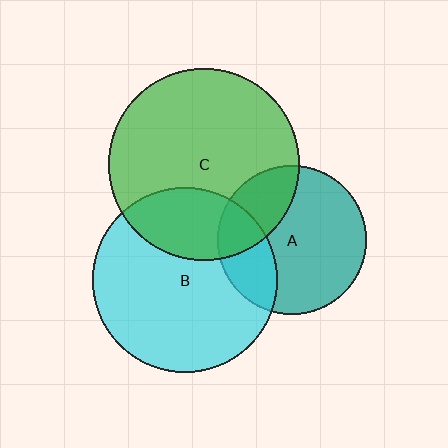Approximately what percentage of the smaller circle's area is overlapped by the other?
Approximately 25%.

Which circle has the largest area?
Circle C (green).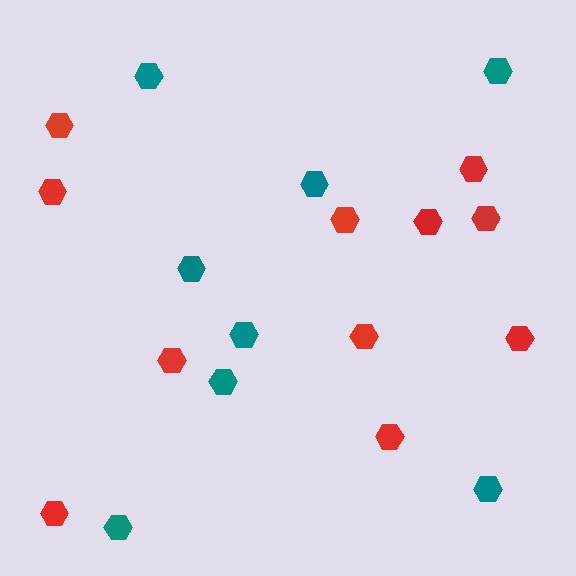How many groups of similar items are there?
There are 2 groups: one group of red hexagons (11) and one group of teal hexagons (8).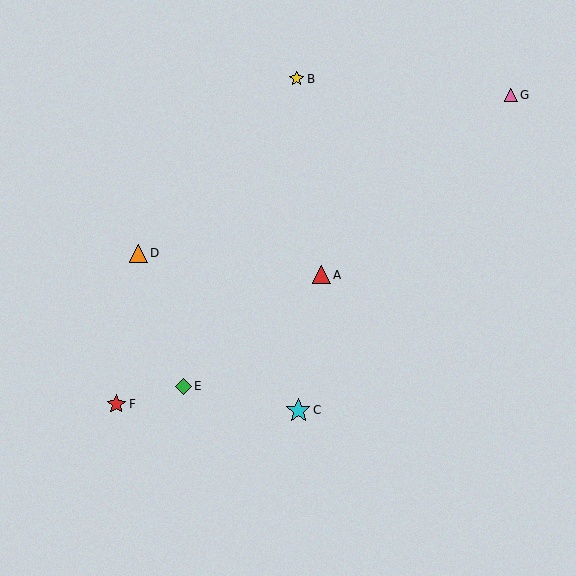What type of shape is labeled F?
Shape F is a red star.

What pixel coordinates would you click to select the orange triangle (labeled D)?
Click at (138, 253) to select the orange triangle D.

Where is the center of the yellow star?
The center of the yellow star is at (296, 79).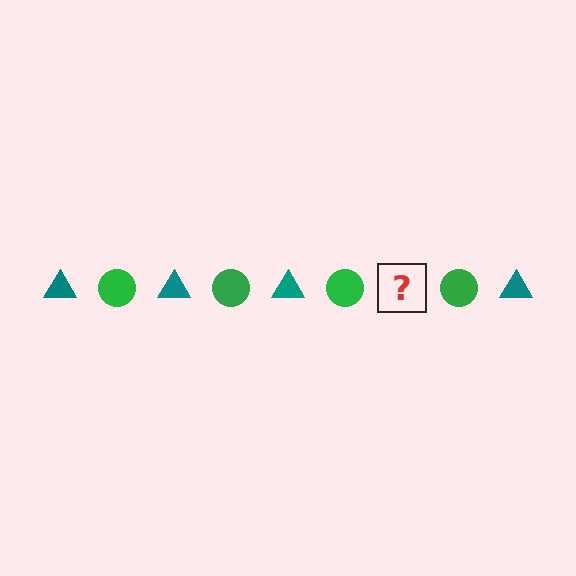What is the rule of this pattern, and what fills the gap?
The rule is that the pattern alternates between teal triangle and green circle. The gap should be filled with a teal triangle.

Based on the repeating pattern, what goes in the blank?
The blank should be a teal triangle.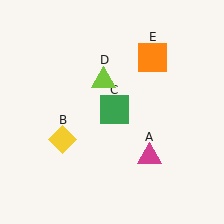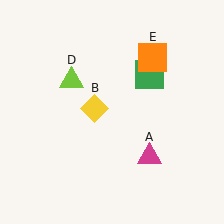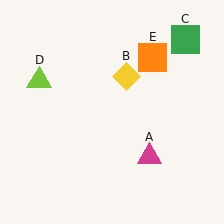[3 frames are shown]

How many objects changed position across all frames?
3 objects changed position: yellow diamond (object B), green square (object C), lime triangle (object D).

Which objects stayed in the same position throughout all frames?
Magenta triangle (object A) and orange square (object E) remained stationary.